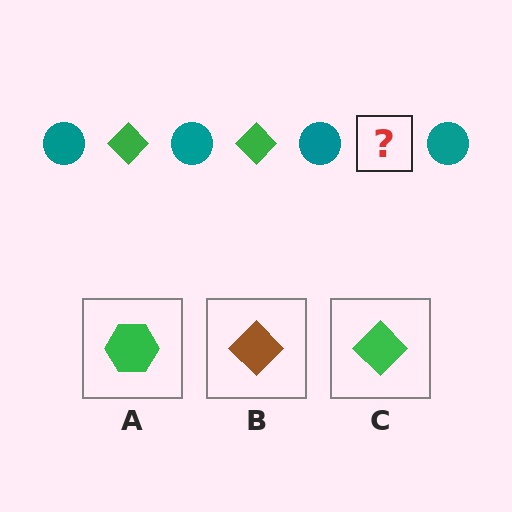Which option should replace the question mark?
Option C.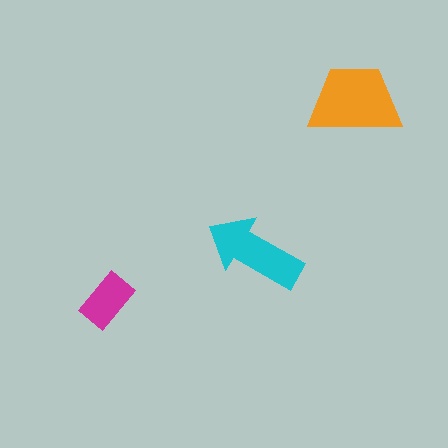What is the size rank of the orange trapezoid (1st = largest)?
1st.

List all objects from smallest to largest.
The magenta rectangle, the cyan arrow, the orange trapezoid.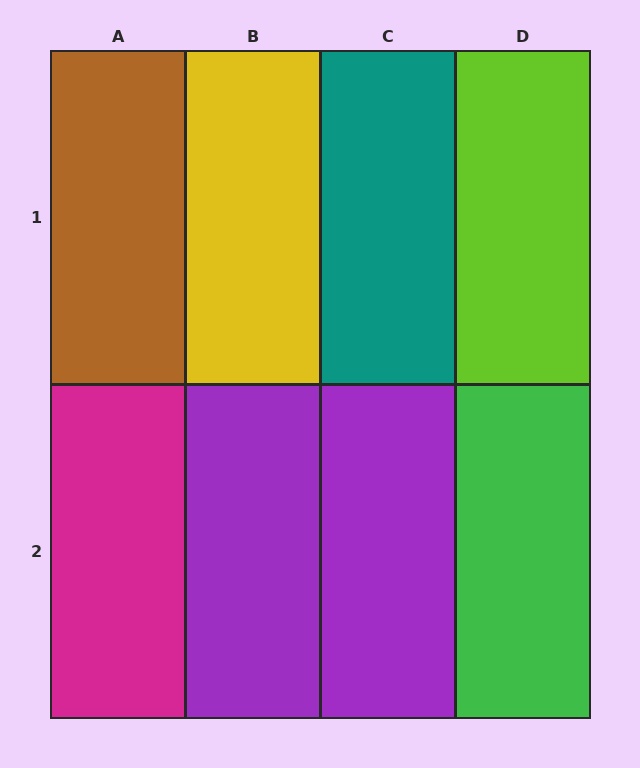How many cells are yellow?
1 cell is yellow.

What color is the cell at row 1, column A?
Brown.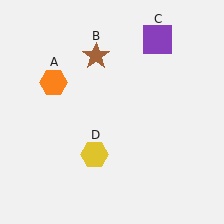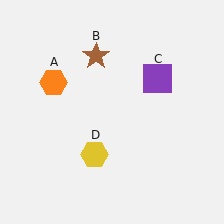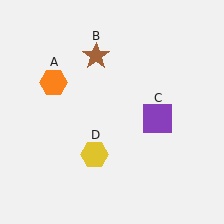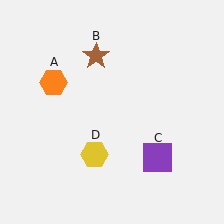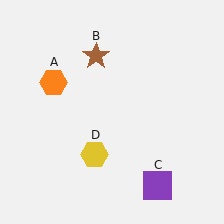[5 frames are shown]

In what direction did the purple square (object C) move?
The purple square (object C) moved down.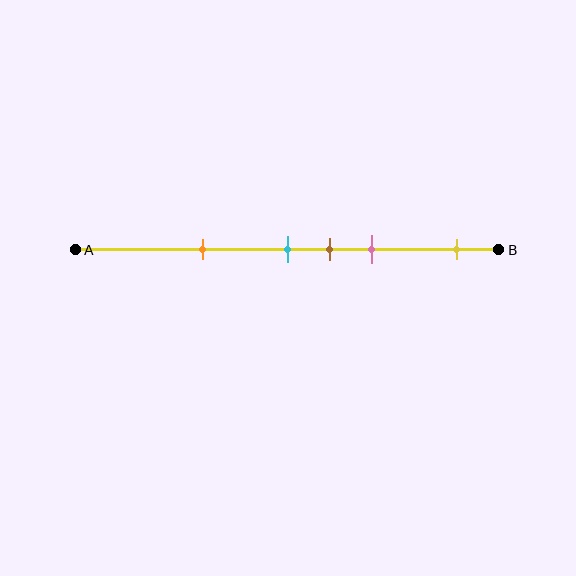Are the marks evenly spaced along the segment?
No, the marks are not evenly spaced.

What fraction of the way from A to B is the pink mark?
The pink mark is approximately 70% (0.7) of the way from A to B.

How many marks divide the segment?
There are 5 marks dividing the segment.